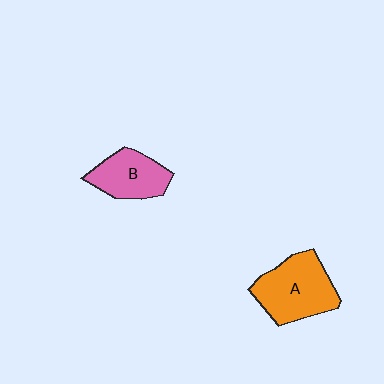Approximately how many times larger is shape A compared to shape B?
Approximately 1.4 times.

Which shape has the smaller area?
Shape B (pink).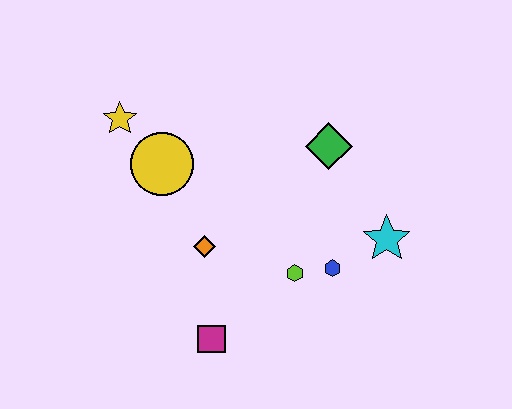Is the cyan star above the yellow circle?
No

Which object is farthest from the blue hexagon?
The yellow star is farthest from the blue hexagon.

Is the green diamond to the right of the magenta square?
Yes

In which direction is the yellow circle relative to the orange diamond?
The yellow circle is above the orange diamond.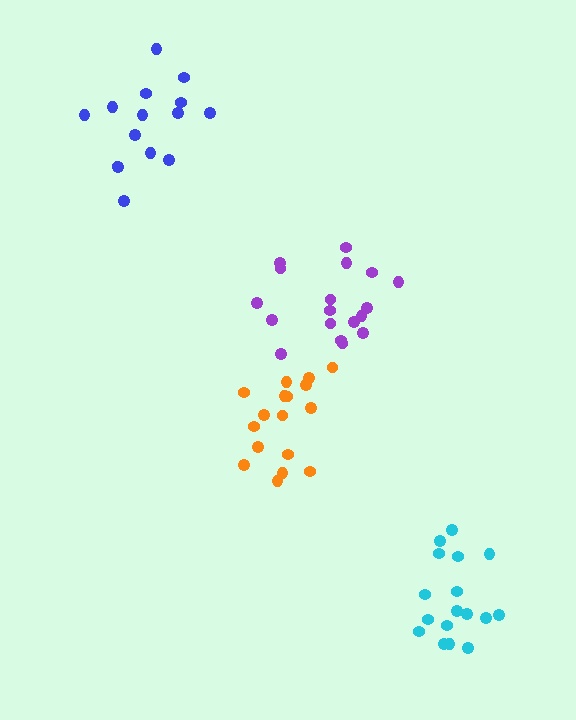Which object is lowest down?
The cyan cluster is bottommost.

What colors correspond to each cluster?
The clusters are colored: purple, blue, orange, cyan.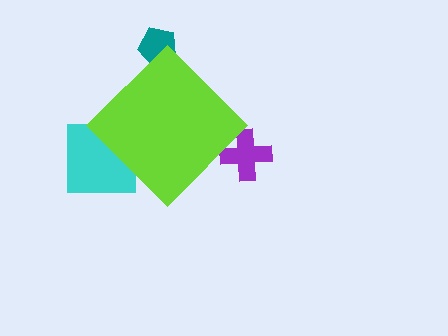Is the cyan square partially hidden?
Yes, the cyan square is partially hidden behind the lime diamond.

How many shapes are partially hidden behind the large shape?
3 shapes are partially hidden.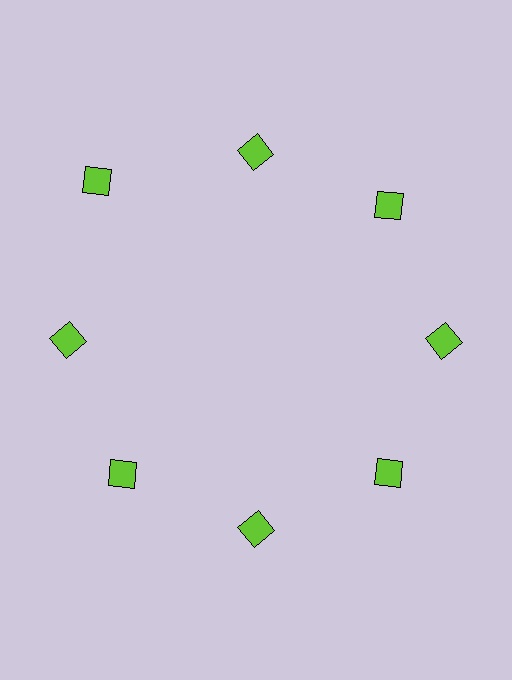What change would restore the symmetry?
The symmetry would be restored by moving it inward, back onto the ring so that all 8 squares sit at equal angles and equal distance from the center.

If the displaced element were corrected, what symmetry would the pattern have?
It would have 8-fold rotational symmetry — the pattern would map onto itself every 45 degrees.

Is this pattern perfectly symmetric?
No. The 8 lime squares are arranged in a ring, but one element near the 10 o'clock position is pushed outward from the center, breaking the 8-fold rotational symmetry.